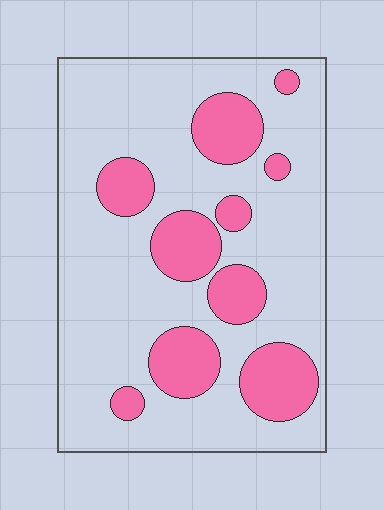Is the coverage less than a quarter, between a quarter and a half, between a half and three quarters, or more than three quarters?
Less than a quarter.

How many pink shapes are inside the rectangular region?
10.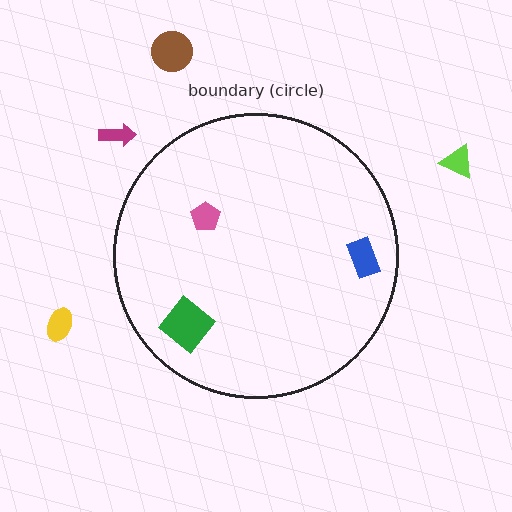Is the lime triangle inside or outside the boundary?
Outside.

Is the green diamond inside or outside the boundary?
Inside.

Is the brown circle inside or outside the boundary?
Outside.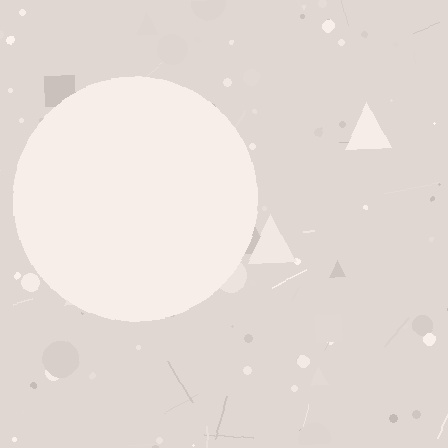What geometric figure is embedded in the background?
A circle is embedded in the background.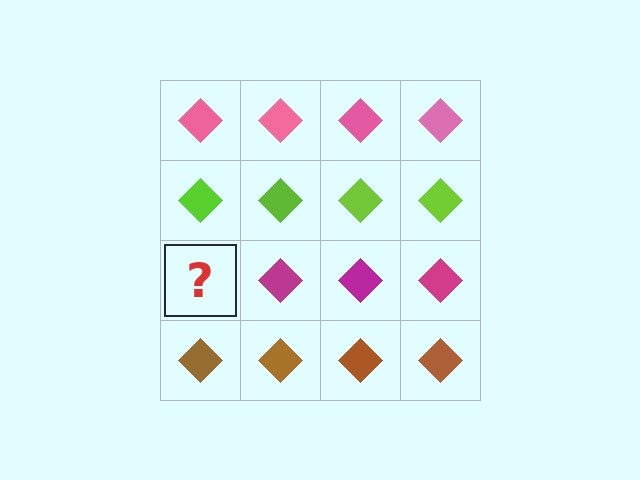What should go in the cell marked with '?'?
The missing cell should contain a magenta diamond.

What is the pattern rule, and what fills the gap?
The rule is that each row has a consistent color. The gap should be filled with a magenta diamond.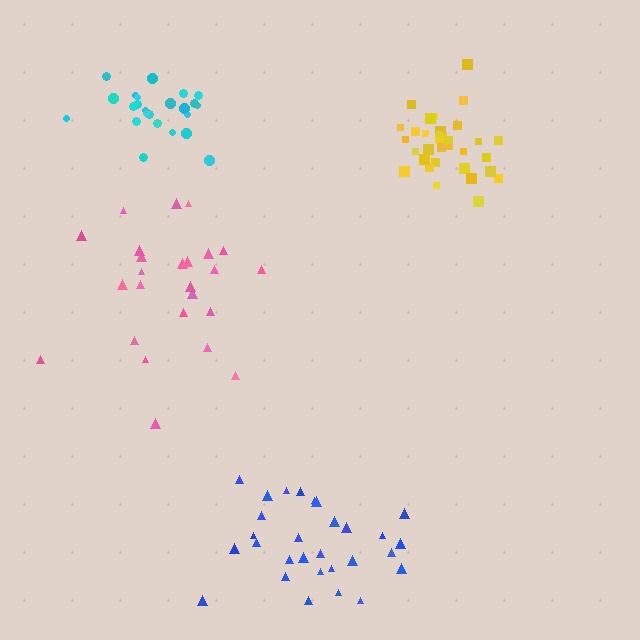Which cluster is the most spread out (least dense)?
Pink.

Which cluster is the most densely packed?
Yellow.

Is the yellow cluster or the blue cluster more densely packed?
Yellow.